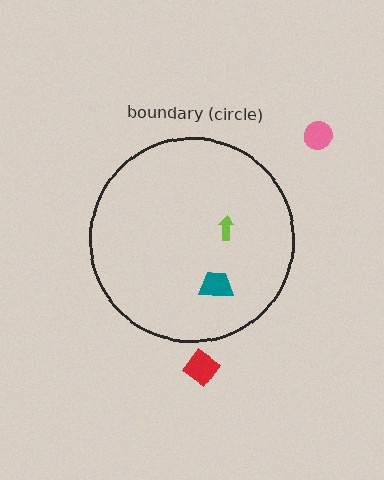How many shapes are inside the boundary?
2 inside, 2 outside.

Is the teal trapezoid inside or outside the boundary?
Inside.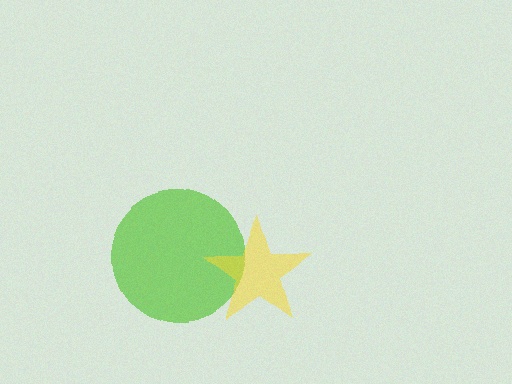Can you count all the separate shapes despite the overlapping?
Yes, there are 2 separate shapes.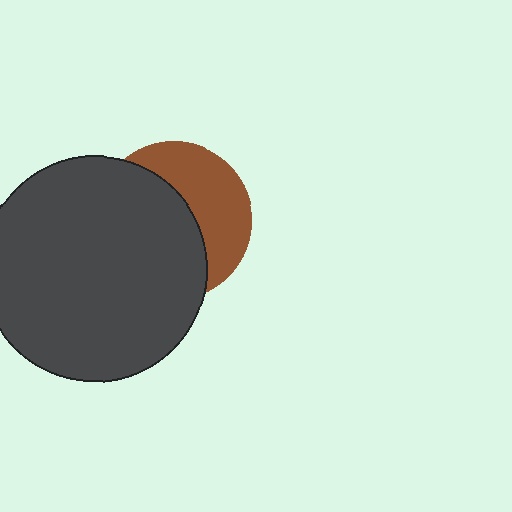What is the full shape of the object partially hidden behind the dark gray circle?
The partially hidden object is a brown circle.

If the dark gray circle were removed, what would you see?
You would see the complete brown circle.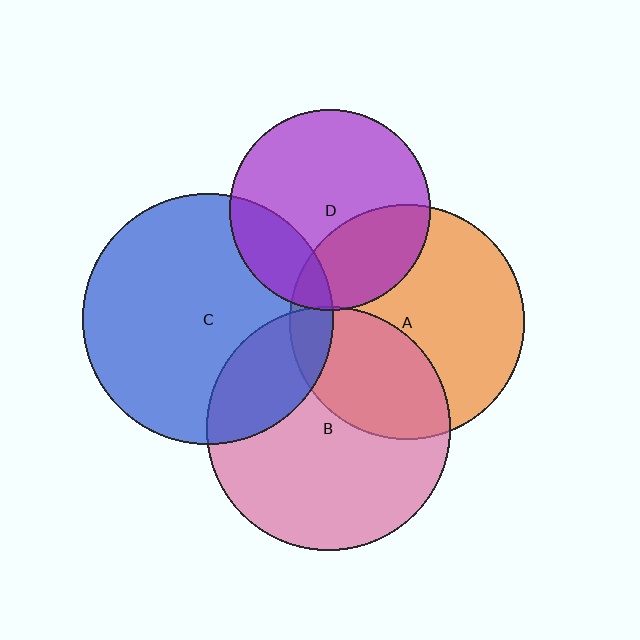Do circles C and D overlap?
Yes.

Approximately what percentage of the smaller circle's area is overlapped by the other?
Approximately 20%.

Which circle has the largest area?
Circle C (blue).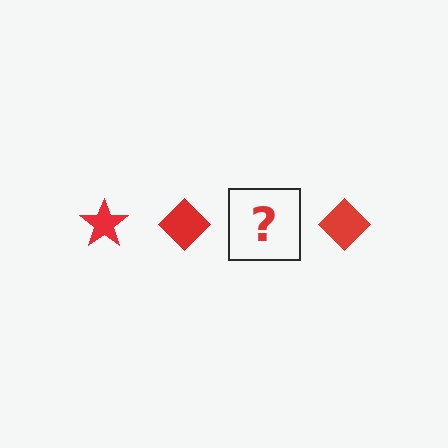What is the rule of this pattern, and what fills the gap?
The rule is that the pattern cycles through star, diamond shapes in red. The gap should be filled with a red star.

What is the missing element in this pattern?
The missing element is a red star.